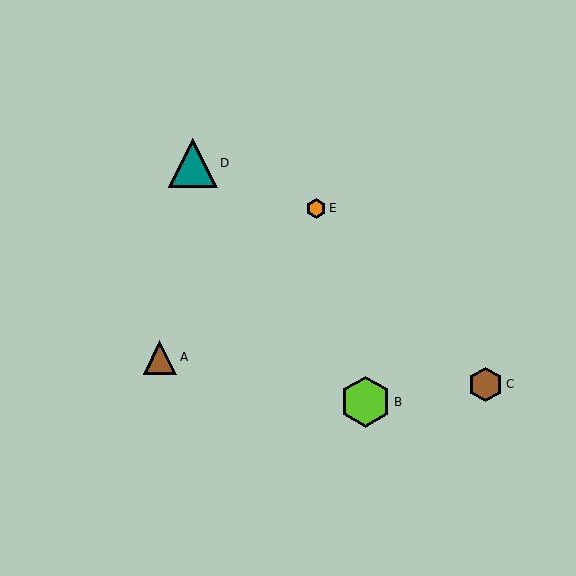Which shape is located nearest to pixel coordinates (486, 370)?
The brown hexagon (labeled C) at (485, 384) is nearest to that location.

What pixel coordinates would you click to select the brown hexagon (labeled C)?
Click at (485, 384) to select the brown hexagon C.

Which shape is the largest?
The lime hexagon (labeled B) is the largest.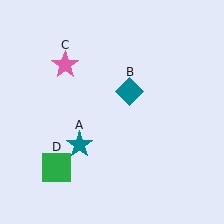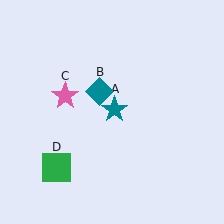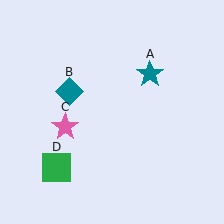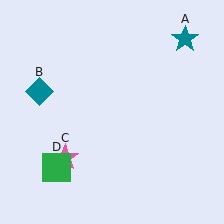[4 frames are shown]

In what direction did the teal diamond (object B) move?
The teal diamond (object B) moved left.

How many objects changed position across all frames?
3 objects changed position: teal star (object A), teal diamond (object B), pink star (object C).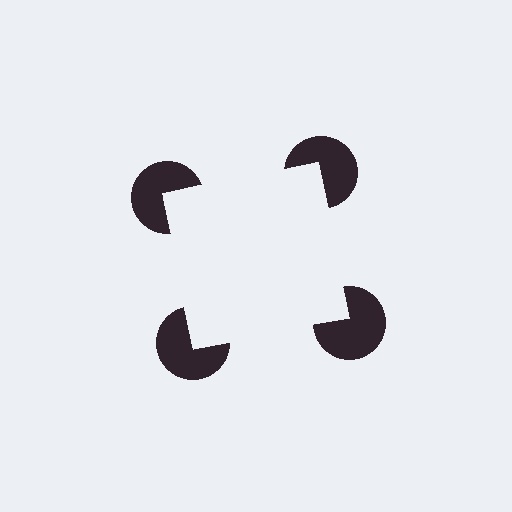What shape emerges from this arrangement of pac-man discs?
An illusory square — its edges are inferred from the aligned wedge cuts in the pac-man discs, not physically drawn.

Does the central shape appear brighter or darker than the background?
It typically appears slightly brighter than the background, even though no actual brightness change is drawn.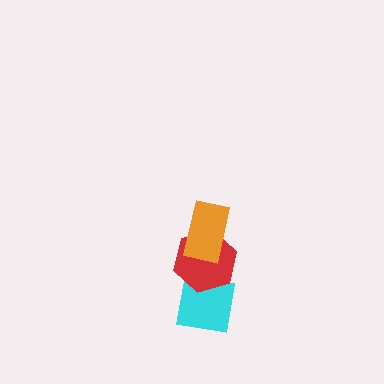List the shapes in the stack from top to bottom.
From top to bottom: the orange rectangle, the red hexagon, the cyan square.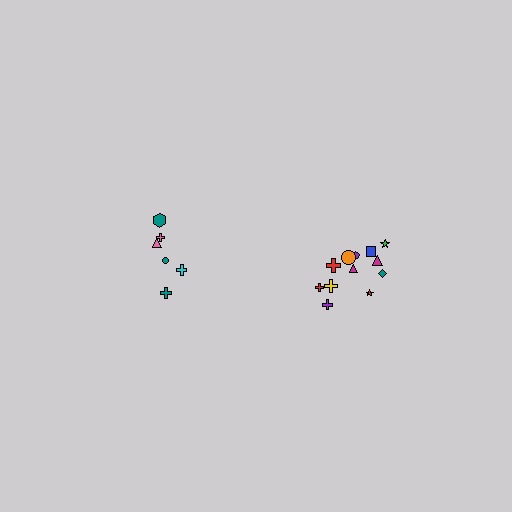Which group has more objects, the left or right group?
The right group.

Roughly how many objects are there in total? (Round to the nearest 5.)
Roughly 20 objects in total.